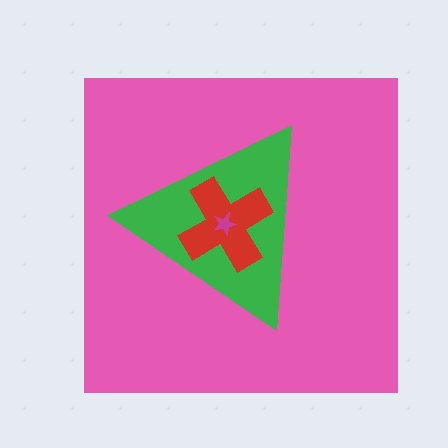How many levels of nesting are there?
4.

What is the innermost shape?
The magenta star.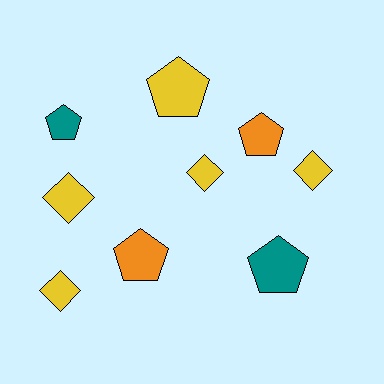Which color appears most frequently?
Yellow, with 5 objects.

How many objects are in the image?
There are 9 objects.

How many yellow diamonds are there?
There are 4 yellow diamonds.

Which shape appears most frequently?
Pentagon, with 5 objects.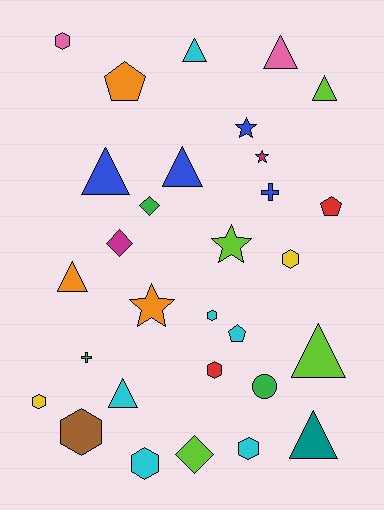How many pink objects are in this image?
There are 2 pink objects.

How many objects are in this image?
There are 30 objects.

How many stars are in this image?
There are 4 stars.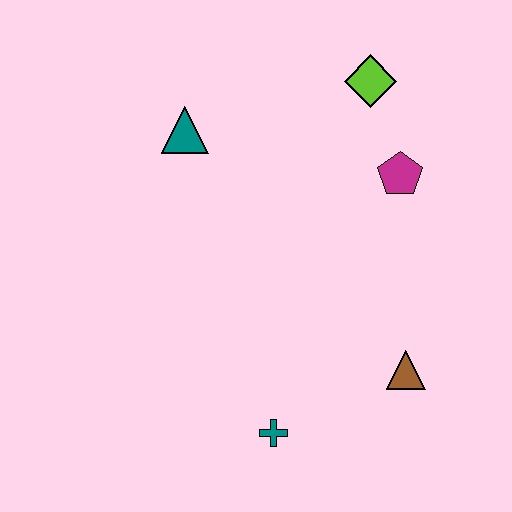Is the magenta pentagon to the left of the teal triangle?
No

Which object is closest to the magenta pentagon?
The lime diamond is closest to the magenta pentagon.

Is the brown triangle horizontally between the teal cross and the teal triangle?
No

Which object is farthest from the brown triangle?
The teal triangle is farthest from the brown triangle.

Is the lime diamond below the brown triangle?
No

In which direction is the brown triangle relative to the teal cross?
The brown triangle is to the right of the teal cross.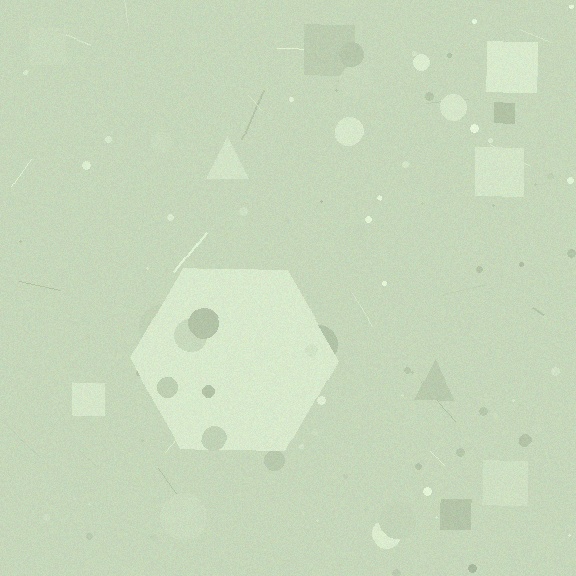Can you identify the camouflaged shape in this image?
The camouflaged shape is a hexagon.